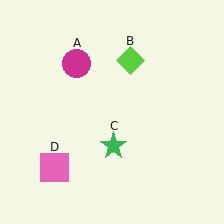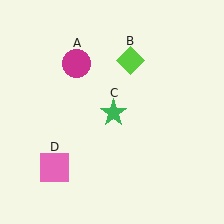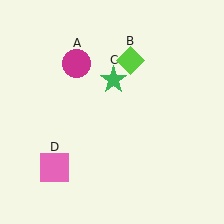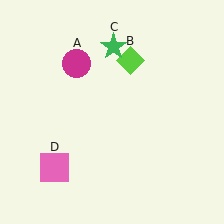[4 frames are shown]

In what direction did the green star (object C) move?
The green star (object C) moved up.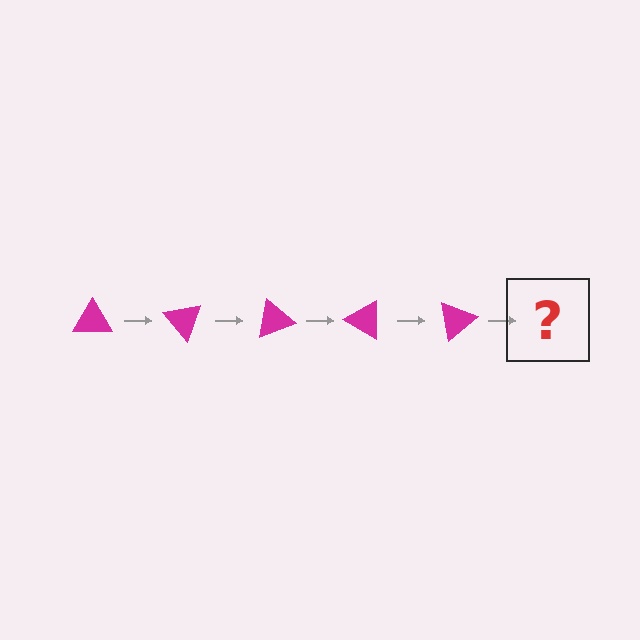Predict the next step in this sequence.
The next step is a magenta triangle rotated 250 degrees.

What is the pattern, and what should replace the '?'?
The pattern is that the triangle rotates 50 degrees each step. The '?' should be a magenta triangle rotated 250 degrees.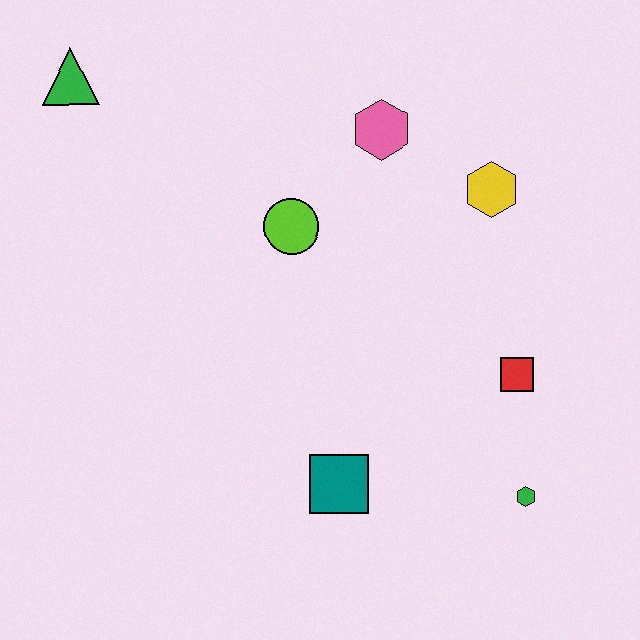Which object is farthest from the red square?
The green triangle is farthest from the red square.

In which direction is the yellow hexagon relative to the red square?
The yellow hexagon is above the red square.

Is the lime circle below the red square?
No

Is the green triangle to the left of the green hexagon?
Yes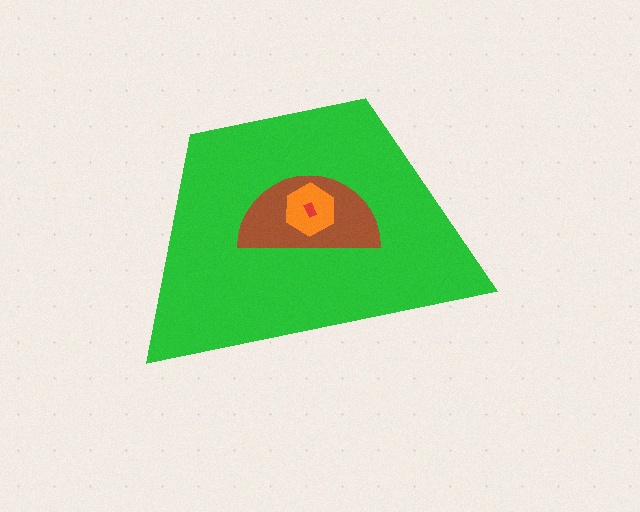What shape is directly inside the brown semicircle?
The orange hexagon.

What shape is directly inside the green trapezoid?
The brown semicircle.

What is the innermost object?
The red rectangle.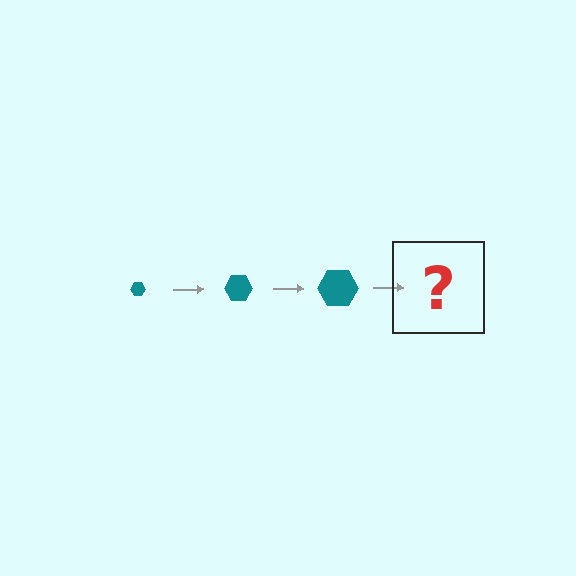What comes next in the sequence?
The next element should be a teal hexagon, larger than the previous one.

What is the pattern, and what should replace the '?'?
The pattern is that the hexagon gets progressively larger each step. The '?' should be a teal hexagon, larger than the previous one.